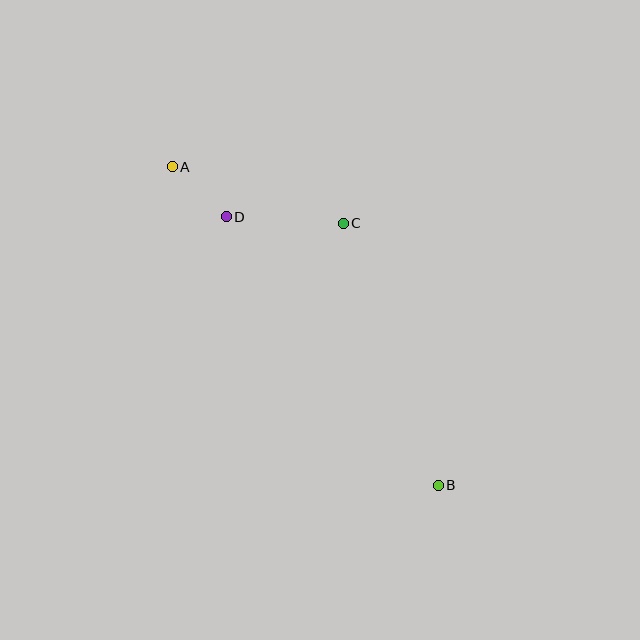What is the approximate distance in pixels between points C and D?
The distance between C and D is approximately 117 pixels.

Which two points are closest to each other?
Points A and D are closest to each other.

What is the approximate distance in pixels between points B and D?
The distance between B and D is approximately 343 pixels.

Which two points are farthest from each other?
Points A and B are farthest from each other.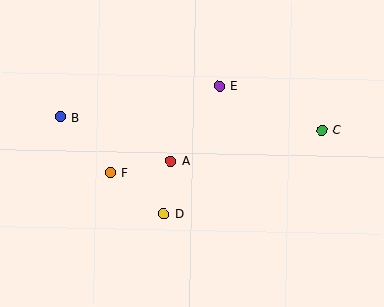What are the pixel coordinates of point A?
Point A is at (171, 161).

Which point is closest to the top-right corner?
Point C is closest to the top-right corner.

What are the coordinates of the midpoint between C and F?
The midpoint between C and F is at (216, 151).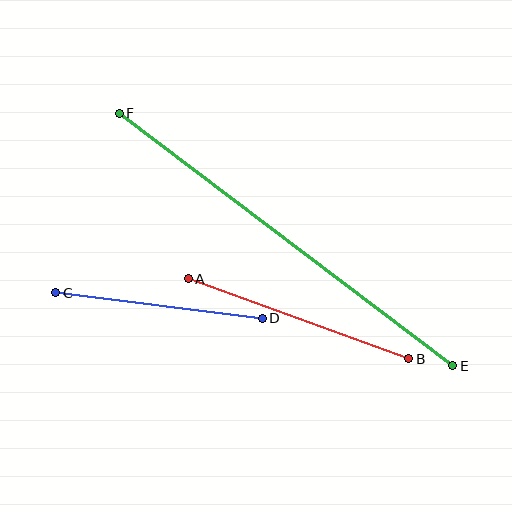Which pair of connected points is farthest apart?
Points E and F are farthest apart.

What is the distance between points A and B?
The distance is approximately 234 pixels.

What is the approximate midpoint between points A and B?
The midpoint is at approximately (299, 319) pixels.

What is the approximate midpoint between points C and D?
The midpoint is at approximately (159, 306) pixels.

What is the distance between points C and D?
The distance is approximately 208 pixels.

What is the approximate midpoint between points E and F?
The midpoint is at approximately (286, 239) pixels.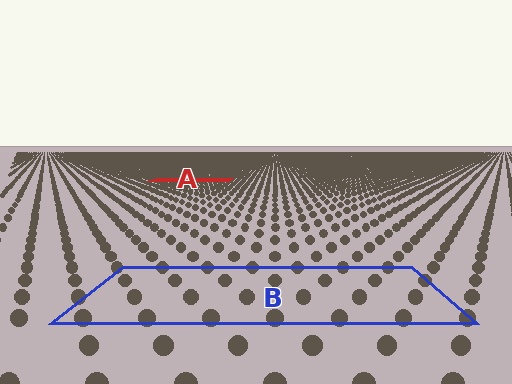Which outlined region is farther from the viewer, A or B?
Region A is farther from the viewer — the texture elements inside it appear smaller and more densely packed.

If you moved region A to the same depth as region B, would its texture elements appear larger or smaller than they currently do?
They would appear larger. At a closer depth, the same texture elements are projected at a bigger on-screen size.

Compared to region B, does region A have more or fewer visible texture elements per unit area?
Region A has more texture elements per unit area — they are packed more densely because it is farther away.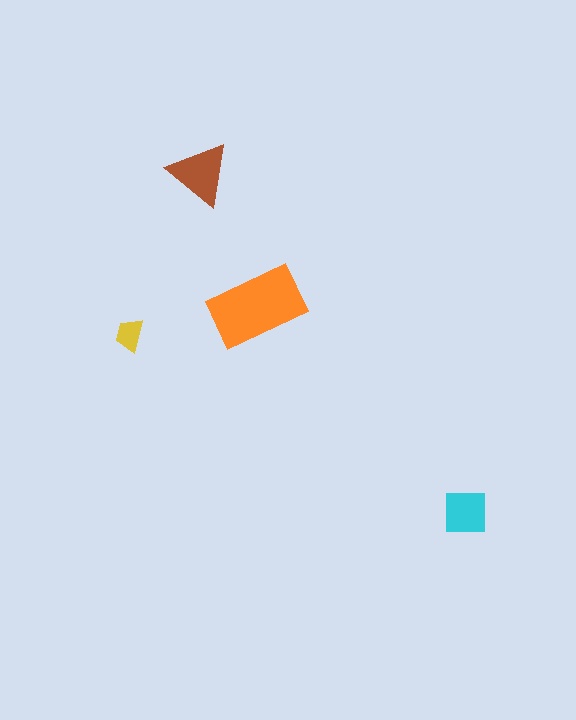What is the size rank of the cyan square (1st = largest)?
3rd.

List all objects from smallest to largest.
The yellow trapezoid, the cyan square, the brown triangle, the orange rectangle.